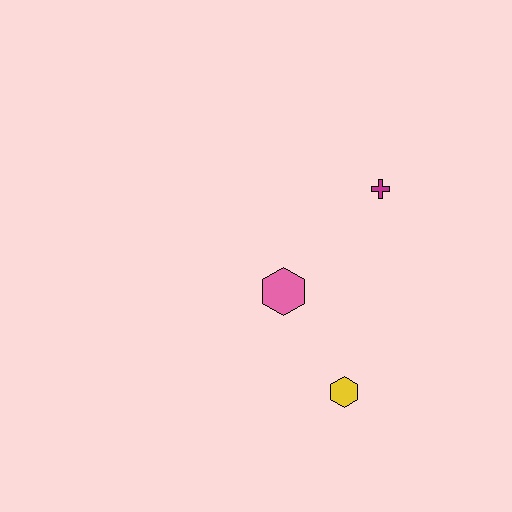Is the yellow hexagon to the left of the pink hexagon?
No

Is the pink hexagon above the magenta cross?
No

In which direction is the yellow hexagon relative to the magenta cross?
The yellow hexagon is below the magenta cross.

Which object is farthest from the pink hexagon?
The magenta cross is farthest from the pink hexagon.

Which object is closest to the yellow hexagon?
The pink hexagon is closest to the yellow hexagon.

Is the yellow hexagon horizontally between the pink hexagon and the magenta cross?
Yes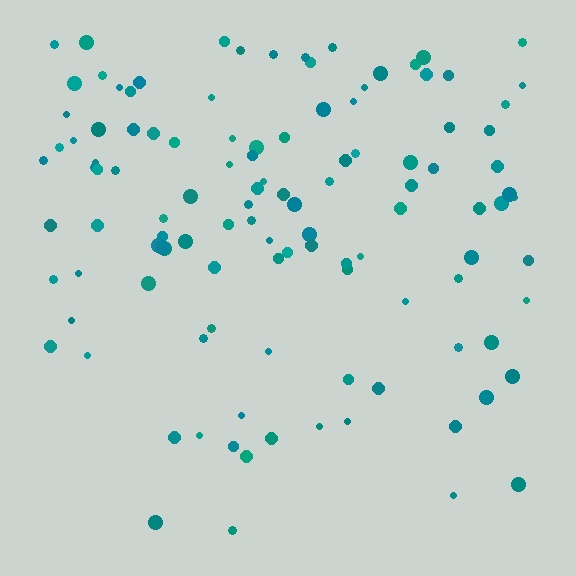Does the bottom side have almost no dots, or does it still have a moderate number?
Still a moderate number, just noticeably fewer than the top.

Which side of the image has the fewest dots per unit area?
The bottom.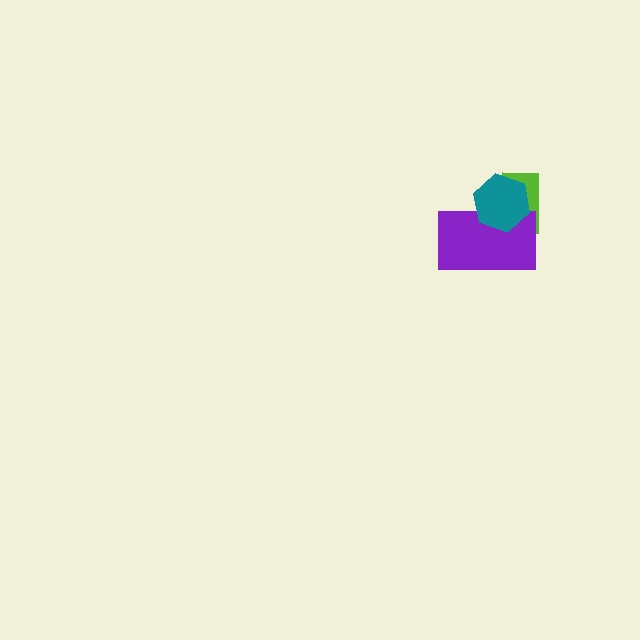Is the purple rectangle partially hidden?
Yes, it is partially covered by another shape.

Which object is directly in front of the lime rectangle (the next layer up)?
The purple rectangle is directly in front of the lime rectangle.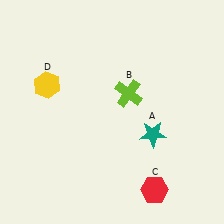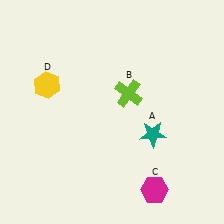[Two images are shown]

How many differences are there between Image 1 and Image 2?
There is 1 difference between the two images.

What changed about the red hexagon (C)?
In Image 1, C is red. In Image 2, it changed to magenta.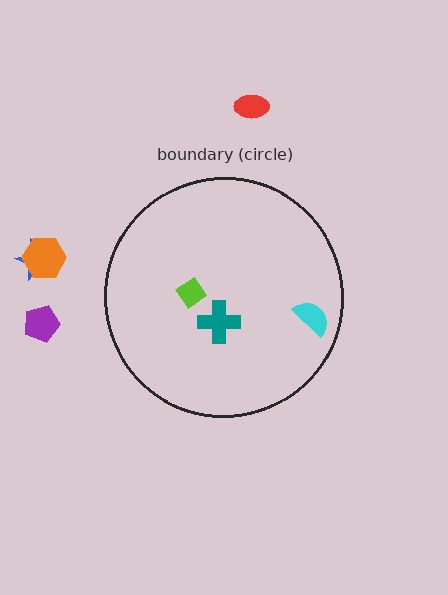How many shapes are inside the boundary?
3 inside, 4 outside.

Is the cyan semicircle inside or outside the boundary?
Inside.